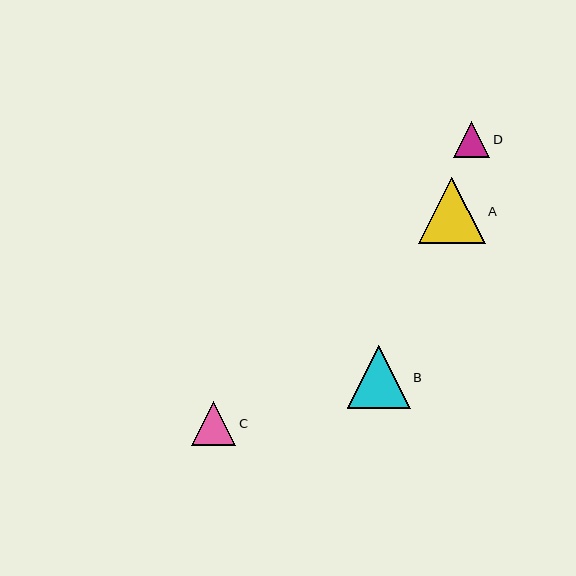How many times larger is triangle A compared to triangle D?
Triangle A is approximately 1.8 times the size of triangle D.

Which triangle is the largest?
Triangle A is the largest with a size of approximately 66 pixels.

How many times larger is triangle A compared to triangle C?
Triangle A is approximately 1.5 times the size of triangle C.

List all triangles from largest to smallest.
From largest to smallest: A, B, C, D.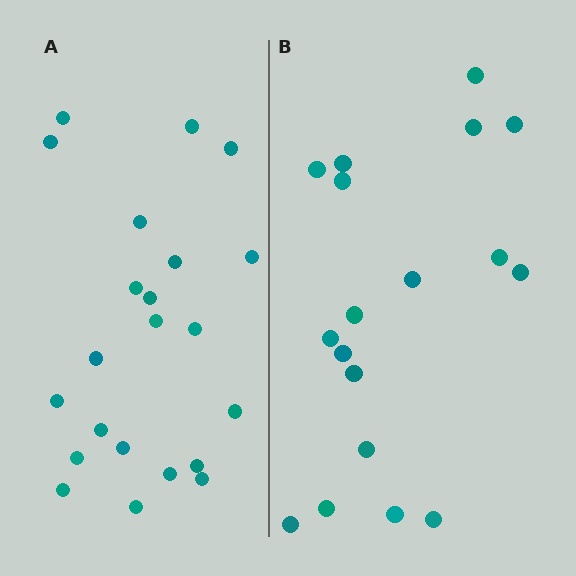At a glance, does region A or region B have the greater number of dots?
Region A (the left region) has more dots.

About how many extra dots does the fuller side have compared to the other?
Region A has about 4 more dots than region B.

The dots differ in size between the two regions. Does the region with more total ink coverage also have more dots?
No. Region B has more total ink coverage because its dots are larger, but region A actually contains more individual dots. Total area can be misleading — the number of items is what matters here.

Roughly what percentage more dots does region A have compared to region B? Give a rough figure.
About 20% more.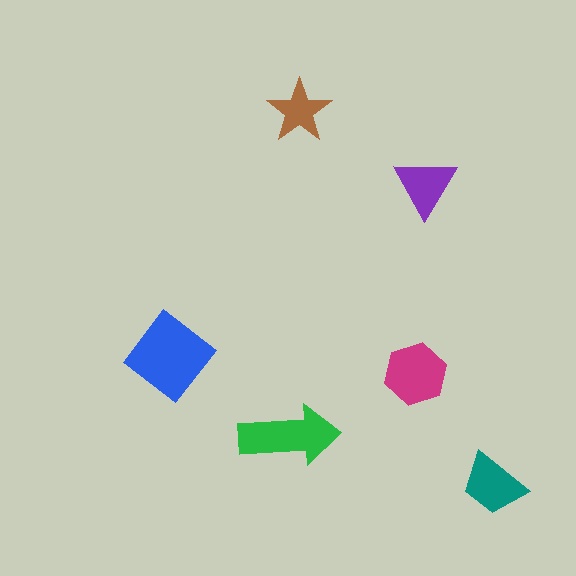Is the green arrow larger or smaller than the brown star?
Larger.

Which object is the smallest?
The brown star.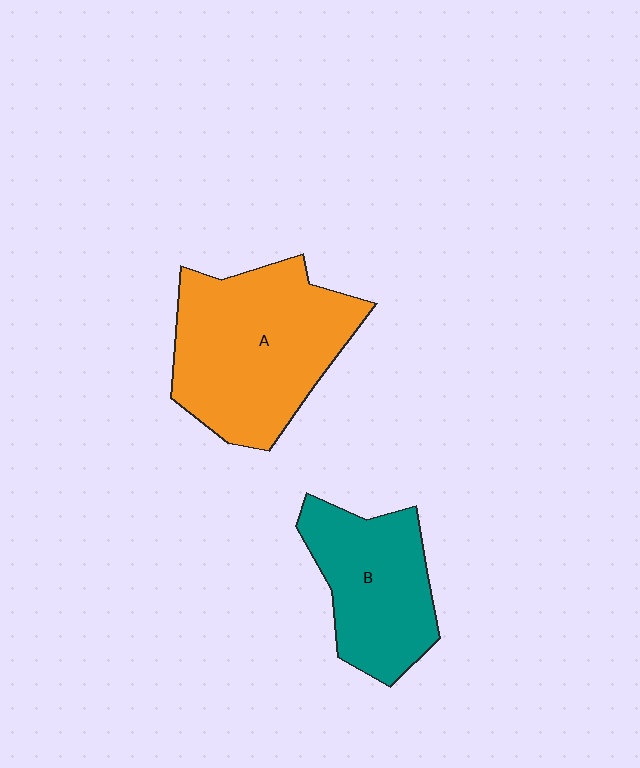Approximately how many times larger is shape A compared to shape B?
Approximately 1.5 times.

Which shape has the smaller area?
Shape B (teal).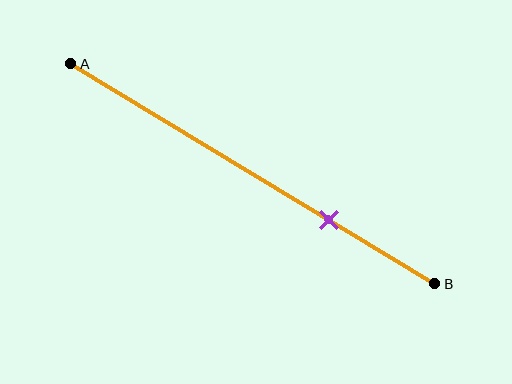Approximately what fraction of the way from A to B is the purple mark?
The purple mark is approximately 70% of the way from A to B.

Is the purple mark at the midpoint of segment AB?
No, the mark is at about 70% from A, not at the 50% midpoint.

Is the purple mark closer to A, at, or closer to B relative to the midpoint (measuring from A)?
The purple mark is closer to point B than the midpoint of segment AB.